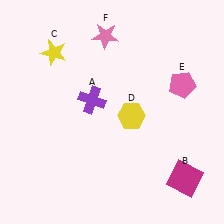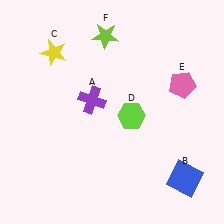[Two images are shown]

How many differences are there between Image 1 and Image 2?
There are 3 differences between the two images.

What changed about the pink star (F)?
In Image 1, F is pink. In Image 2, it changed to lime.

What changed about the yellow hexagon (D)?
In Image 1, D is yellow. In Image 2, it changed to lime.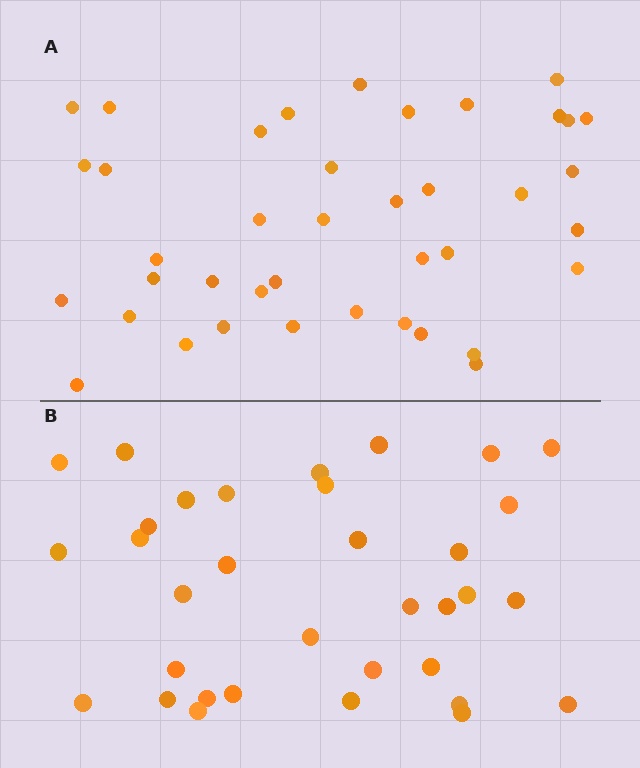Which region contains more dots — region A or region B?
Region A (the top region) has more dots.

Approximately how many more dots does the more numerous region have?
Region A has about 6 more dots than region B.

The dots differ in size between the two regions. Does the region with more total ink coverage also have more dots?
No. Region B has more total ink coverage because its dots are larger, but region A actually contains more individual dots. Total area can be misleading — the number of items is what matters here.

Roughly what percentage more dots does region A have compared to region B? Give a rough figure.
About 20% more.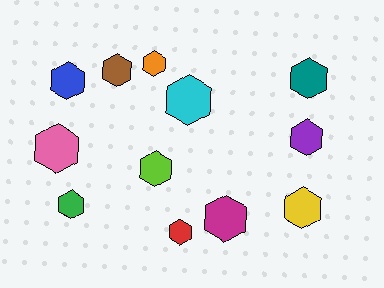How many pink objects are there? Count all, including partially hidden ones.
There is 1 pink object.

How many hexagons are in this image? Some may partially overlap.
There are 12 hexagons.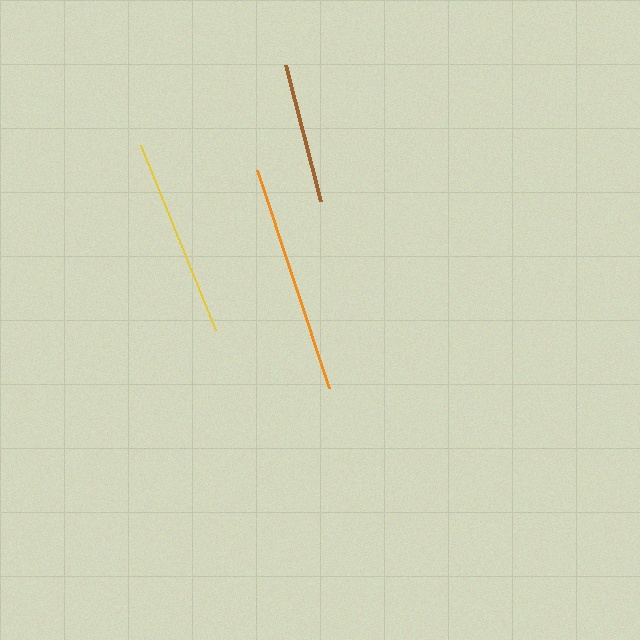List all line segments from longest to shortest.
From longest to shortest: orange, yellow, brown.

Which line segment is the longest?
The orange line is the longest at approximately 230 pixels.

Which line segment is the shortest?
The brown line is the shortest at approximately 141 pixels.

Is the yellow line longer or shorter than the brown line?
The yellow line is longer than the brown line.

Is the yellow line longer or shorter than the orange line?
The orange line is longer than the yellow line.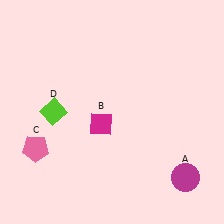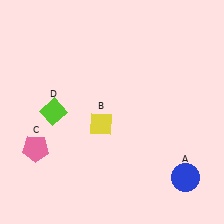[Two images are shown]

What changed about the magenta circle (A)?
In Image 1, A is magenta. In Image 2, it changed to blue.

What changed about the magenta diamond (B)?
In Image 1, B is magenta. In Image 2, it changed to yellow.